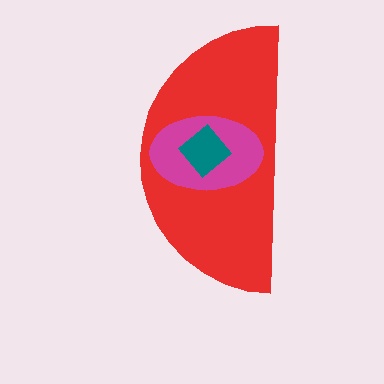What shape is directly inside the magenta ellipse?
The teal diamond.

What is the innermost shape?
The teal diamond.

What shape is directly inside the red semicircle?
The magenta ellipse.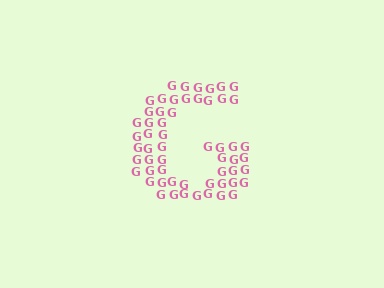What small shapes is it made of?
It is made of small letter G's.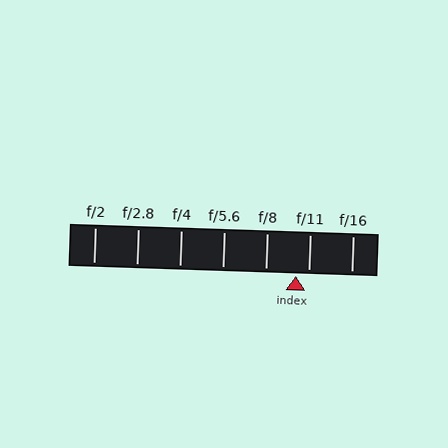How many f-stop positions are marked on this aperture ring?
There are 7 f-stop positions marked.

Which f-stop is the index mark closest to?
The index mark is closest to f/11.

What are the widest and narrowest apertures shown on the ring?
The widest aperture shown is f/2 and the narrowest is f/16.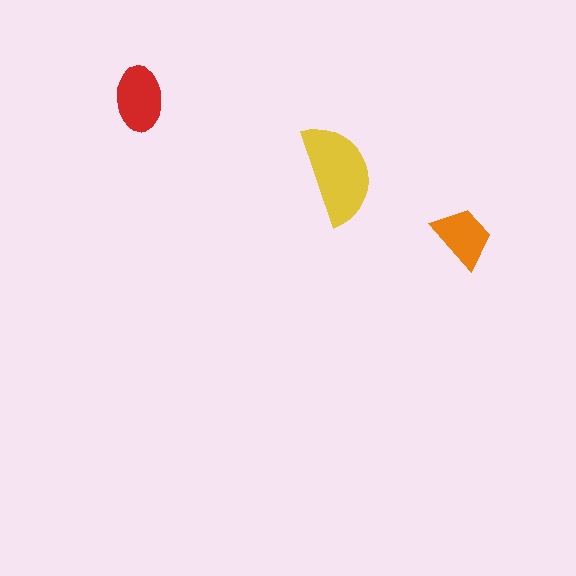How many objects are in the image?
There are 3 objects in the image.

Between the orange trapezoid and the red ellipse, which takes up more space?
The red ellipse.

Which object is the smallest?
The orange trapezoid.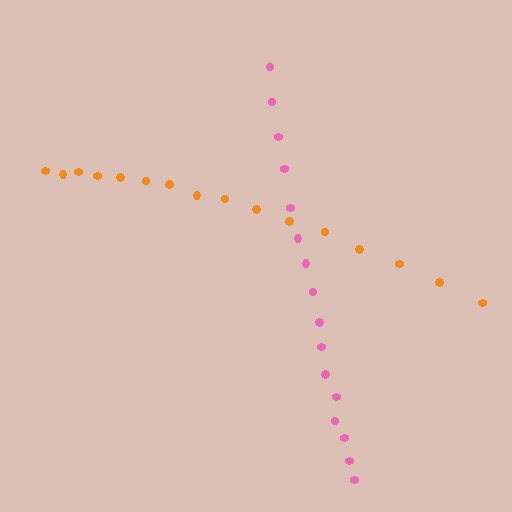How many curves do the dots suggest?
There are 2 distinct paths.